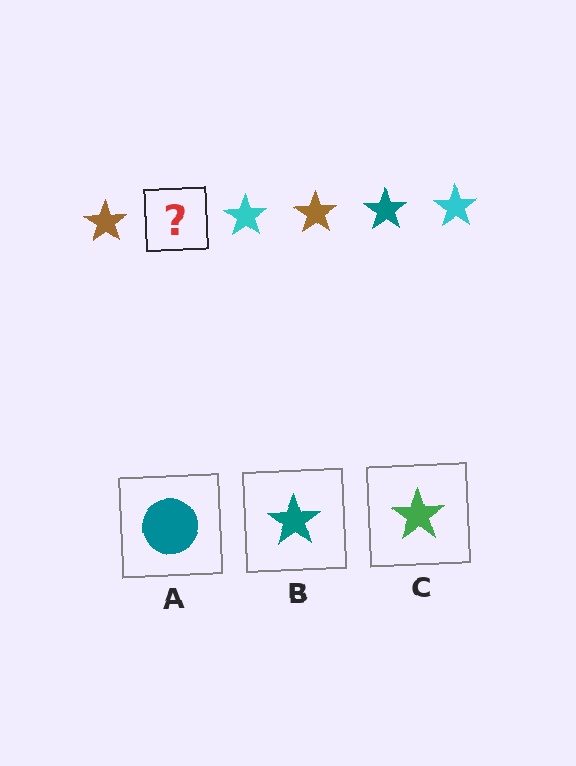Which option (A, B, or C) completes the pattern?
B.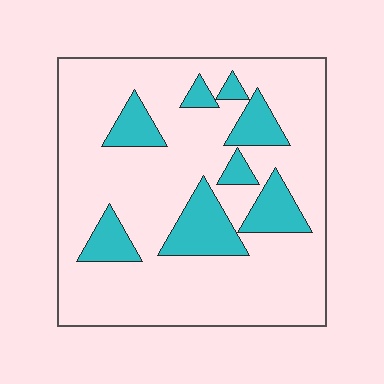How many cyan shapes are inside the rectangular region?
8.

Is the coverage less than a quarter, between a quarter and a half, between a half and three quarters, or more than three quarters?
Less than a quarter.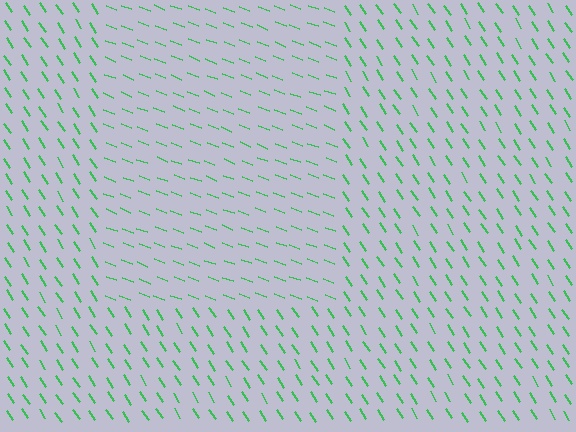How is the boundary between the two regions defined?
The boundary is defined purely by a change in line orientation (approximately 36 degrees difference). All lines are the same color and thickness.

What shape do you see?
I see a rectangle.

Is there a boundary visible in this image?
Yes, there is a texture boundary formed by a change in line orientation.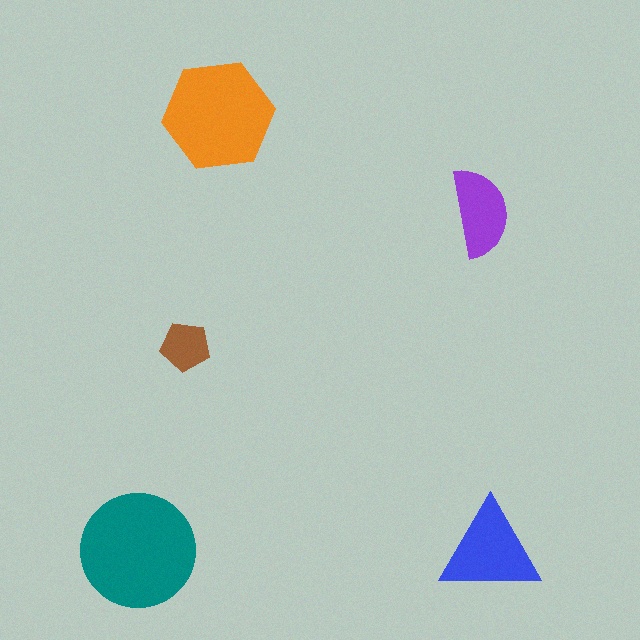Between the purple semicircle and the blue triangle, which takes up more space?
The blue triangle.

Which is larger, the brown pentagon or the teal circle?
The teal circle.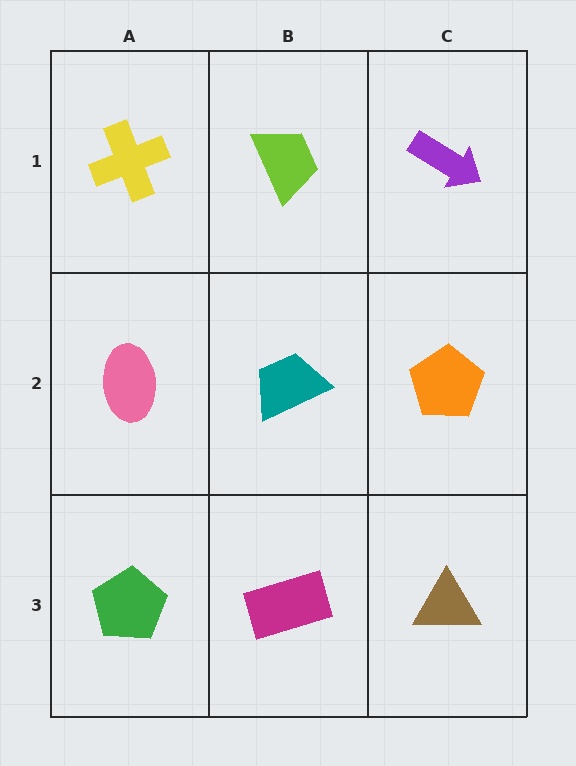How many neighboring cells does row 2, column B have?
4.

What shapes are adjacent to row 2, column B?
A lime trapezoid (row 1, column B), a magenta rectangle (row 3, column B), a pink ellipse (row 2, column A), an orange pentagon (row 2, column C).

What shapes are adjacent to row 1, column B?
A teal trapezoid (row 2, column B), a yellow cross (row 1, column A), a purple arrow (row 1, column C).